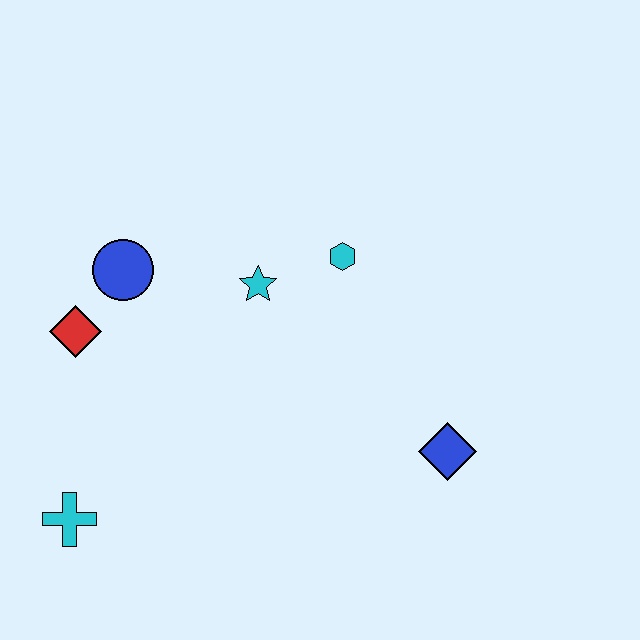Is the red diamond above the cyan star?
No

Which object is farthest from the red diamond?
The blue diamond is farthest from the red diamond.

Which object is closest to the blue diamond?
The cyan hexagon is closest to the blue diamond.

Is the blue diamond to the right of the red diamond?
Yes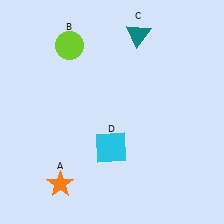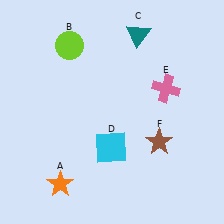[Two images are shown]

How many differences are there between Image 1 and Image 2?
There are 2 differences between the two images.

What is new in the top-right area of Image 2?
A pink cross (E) was added in the top-right area of Image 2.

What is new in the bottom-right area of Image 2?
A brown star (F) was added in the bottom-right area of Image 2.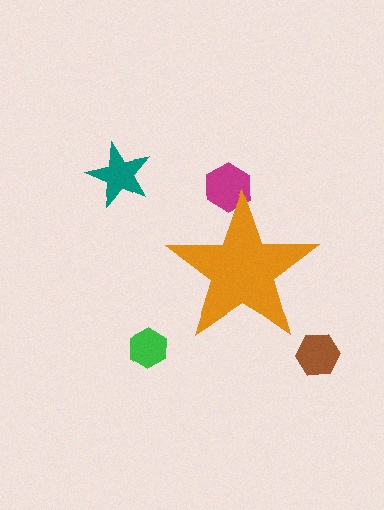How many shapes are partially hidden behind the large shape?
1 shape is partially hidden.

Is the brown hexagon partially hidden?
No, the brown hexagon is fully visible.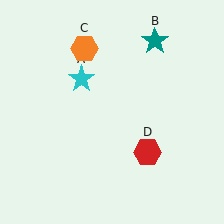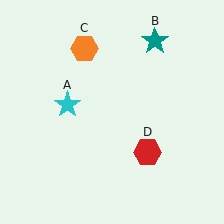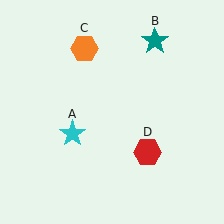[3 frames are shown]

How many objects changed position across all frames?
1 object changed position: cyan star (object A).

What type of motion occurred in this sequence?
The cyan star (object A) rotated counterclockwise around the center of the scene.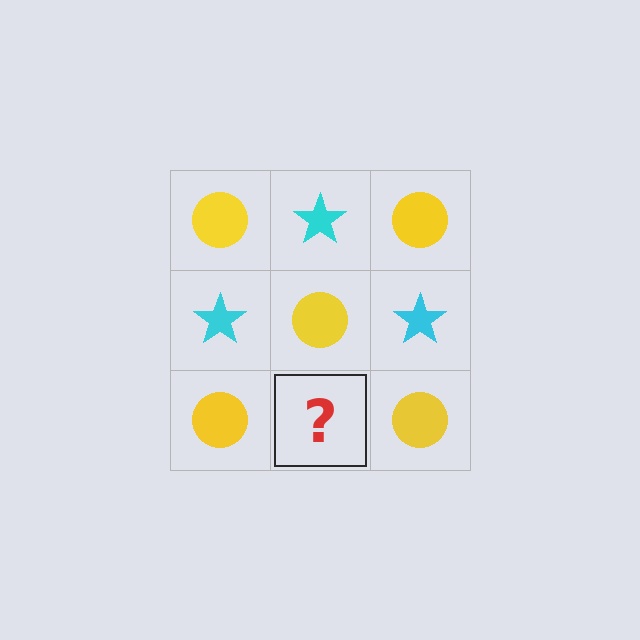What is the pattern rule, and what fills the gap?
The rule is that it alternates yellow circle and cyan star in a checkerboard pattern. The gap should be filled with a cyan star.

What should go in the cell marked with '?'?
The missing cell should contain a cyan star.